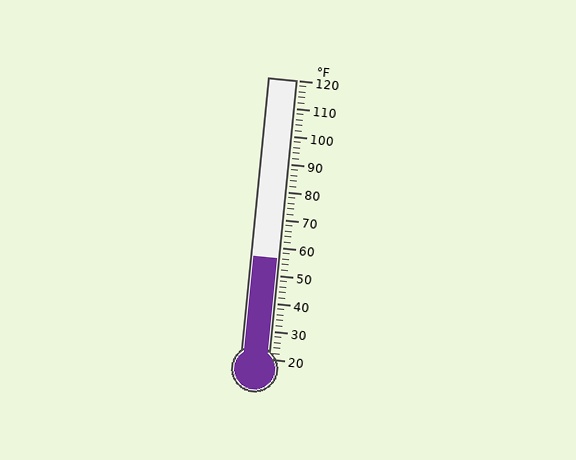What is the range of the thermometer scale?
The thermometer scale ranges from 20°F to 120°F.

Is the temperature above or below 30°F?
The temperature is above 30°F.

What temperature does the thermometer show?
The thermometer shows approximately 56°F.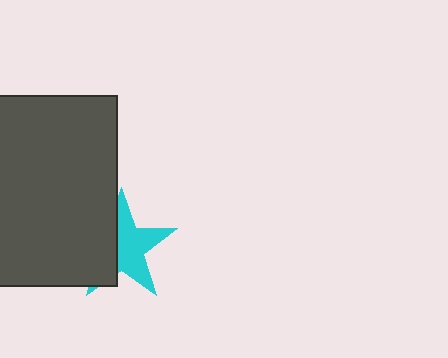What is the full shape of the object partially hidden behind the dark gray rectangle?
The partially hidden object is a cyan star.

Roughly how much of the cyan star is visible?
About half of it is visible (roughly 58%).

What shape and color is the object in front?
The object in front is a dark gray rectangle.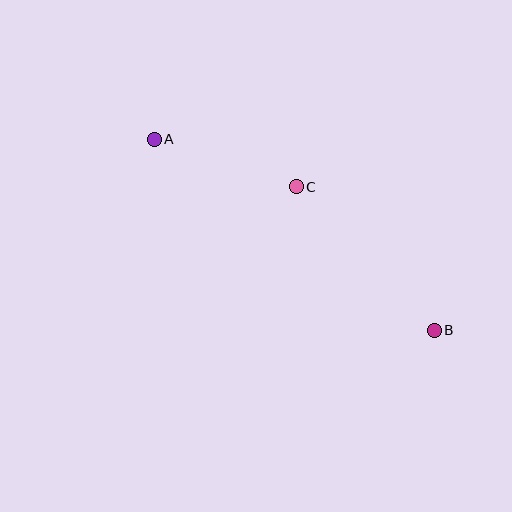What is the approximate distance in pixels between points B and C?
The distance between B and C is approximately 199 pixels.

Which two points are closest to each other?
Points A and C are closest to each other.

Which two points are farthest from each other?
Points A and B are farthest from each other.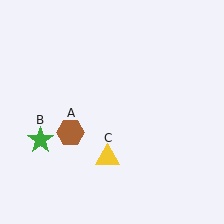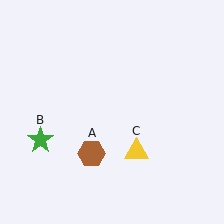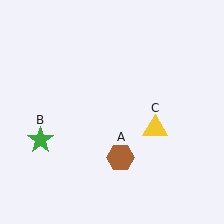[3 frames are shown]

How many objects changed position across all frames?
2 objects changed position: brown hexagon (object A), yellow triangle (object C).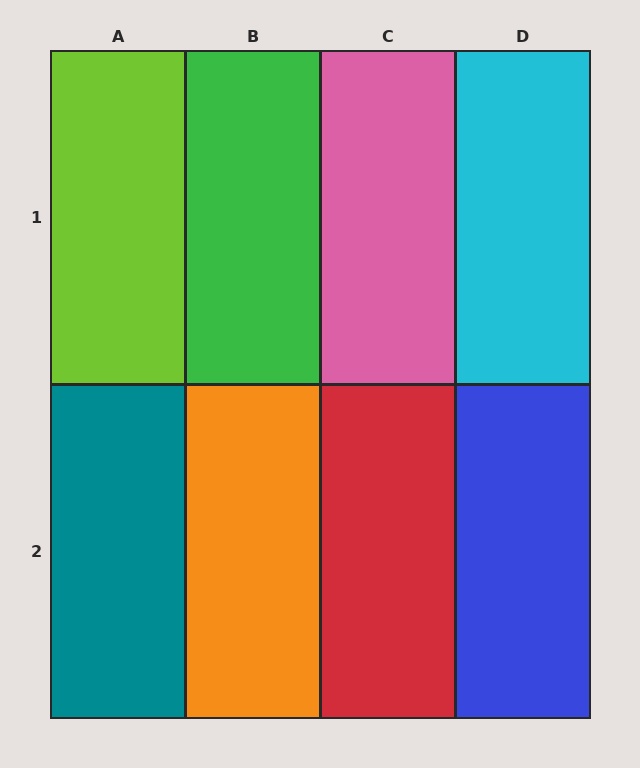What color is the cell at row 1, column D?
Cyan.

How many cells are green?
1 cell is green.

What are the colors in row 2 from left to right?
Teal, orange, red, blue.